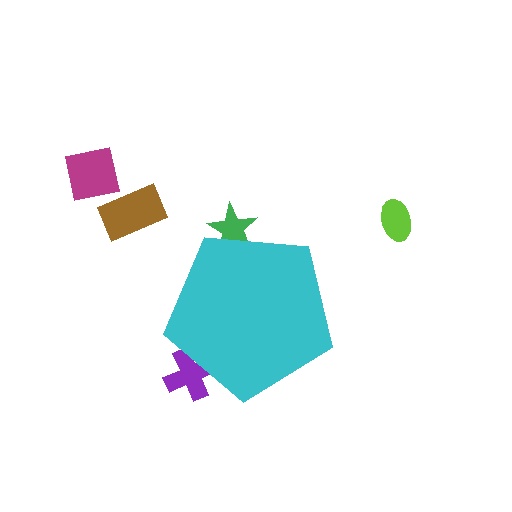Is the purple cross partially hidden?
Yes, the purple cross is partially hidden behind the cyan pentagon.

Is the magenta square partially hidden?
No, the magenta square is fully visible.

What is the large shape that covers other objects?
A cyan pentagon.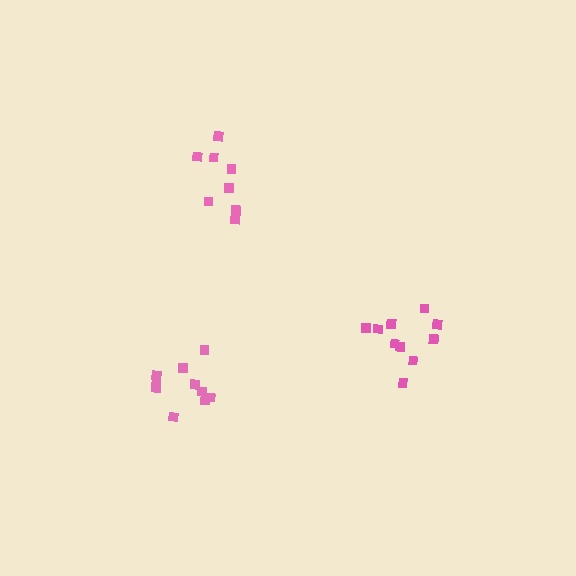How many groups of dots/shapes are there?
There are 3 groups.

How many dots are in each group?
Group 1: 10 dots, Group 2: 8 dots, Group 3: 10 dots (28 total).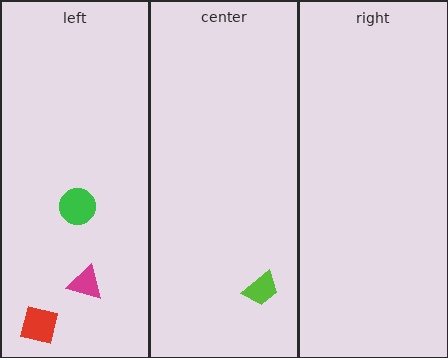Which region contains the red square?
The left region.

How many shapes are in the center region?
1.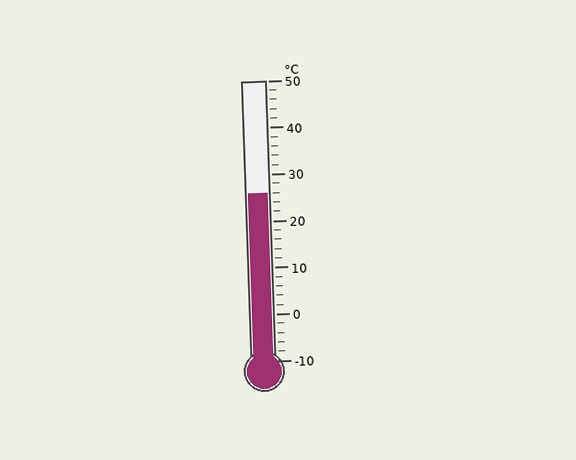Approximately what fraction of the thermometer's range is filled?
The thermometer is filled to approximately 60% of its range.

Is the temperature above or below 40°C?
The temperature is below 40°C.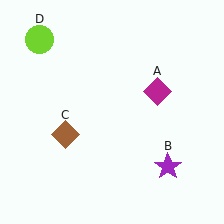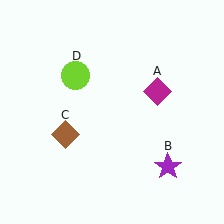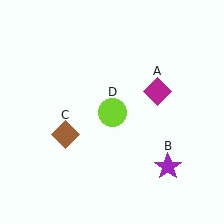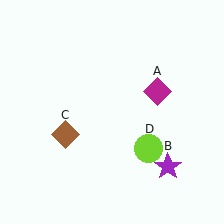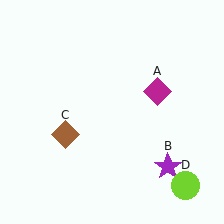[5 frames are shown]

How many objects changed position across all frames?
1 object changed position: lime circle (object D).